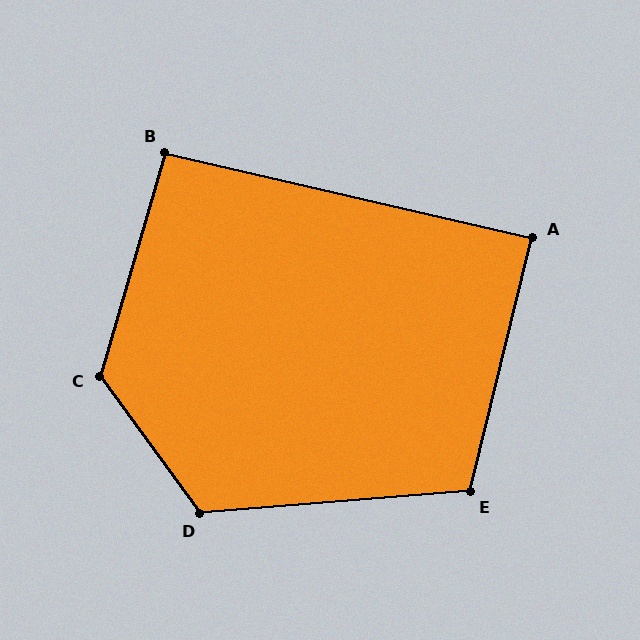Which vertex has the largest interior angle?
C, at approximately 127 degrees.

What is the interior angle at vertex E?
Approximately 109 degrees (obtuse).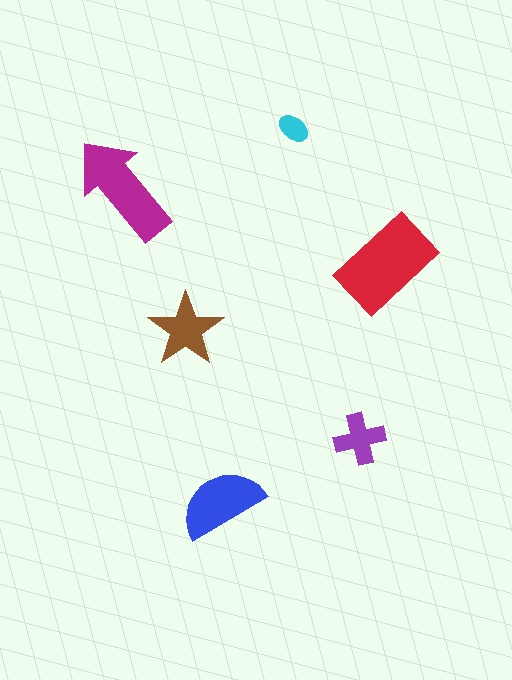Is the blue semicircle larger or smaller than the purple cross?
Larger.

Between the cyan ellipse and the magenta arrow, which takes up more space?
The magenta arrow.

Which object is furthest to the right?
The red rectangle is rightmost.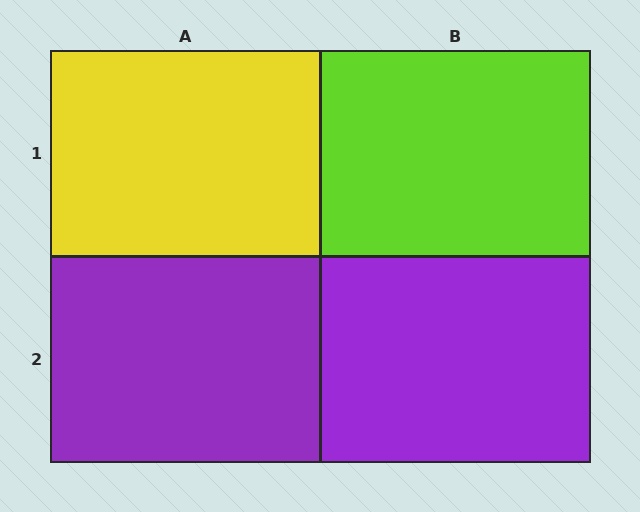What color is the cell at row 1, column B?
Lime.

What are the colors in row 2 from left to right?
Purple, purple.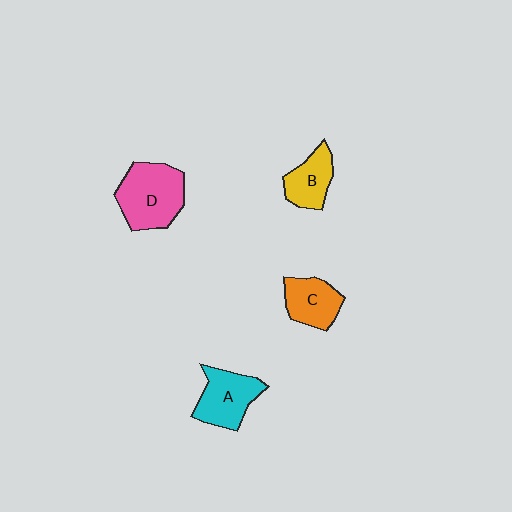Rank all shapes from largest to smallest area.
From largest to smallest: D (pink), A (cyan), C (orange), B (yellow).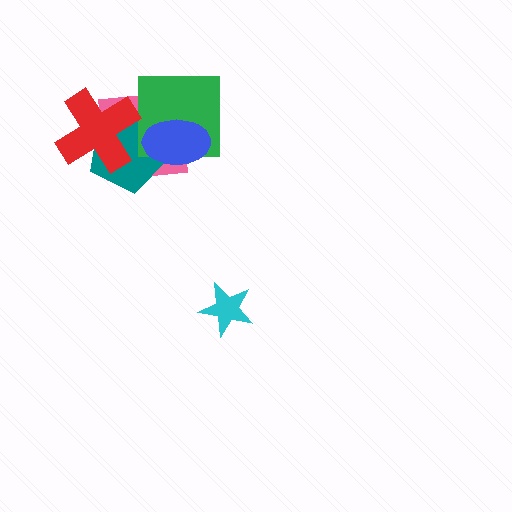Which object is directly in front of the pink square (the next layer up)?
The teal pentagon is directly in front of the pink square.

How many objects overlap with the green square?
3 objects overlap with the green square.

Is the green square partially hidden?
Yes, it is partially covered by another shape.